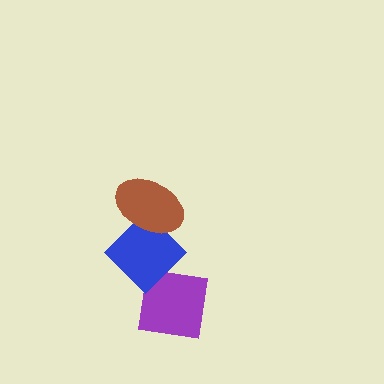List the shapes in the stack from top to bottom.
From top to bottom: the brown ellipse, the blue diamond, the purple square.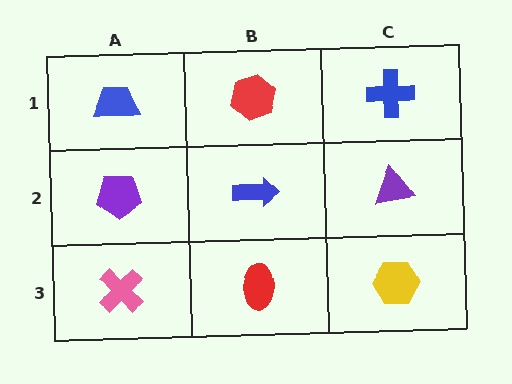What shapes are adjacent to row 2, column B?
A red hexagon (row 1, column B), a red ellipse (row 3, column B), a purple pentagon (row 2, column A), a purple triangle (row 2, column C).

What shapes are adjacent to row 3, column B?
A blue arrow (row 2, column B), a pink cross (row 3, column A), a yellow hexagon (row 3, column C).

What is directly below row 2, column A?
A pink cross.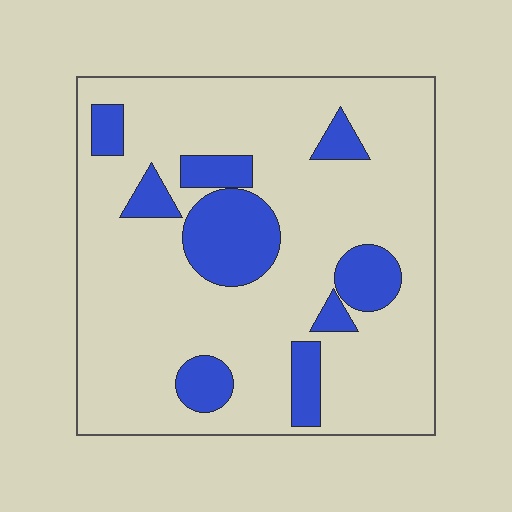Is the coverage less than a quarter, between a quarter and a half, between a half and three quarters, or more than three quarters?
Less than a quarter.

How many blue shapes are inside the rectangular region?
9.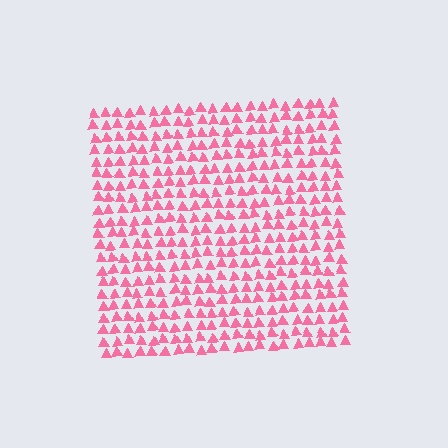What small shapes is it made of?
It is made of small triangles.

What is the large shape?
The large shape is a square.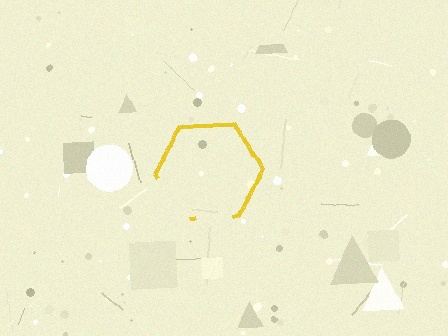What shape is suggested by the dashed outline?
The dashed outline suggests a hexagon.